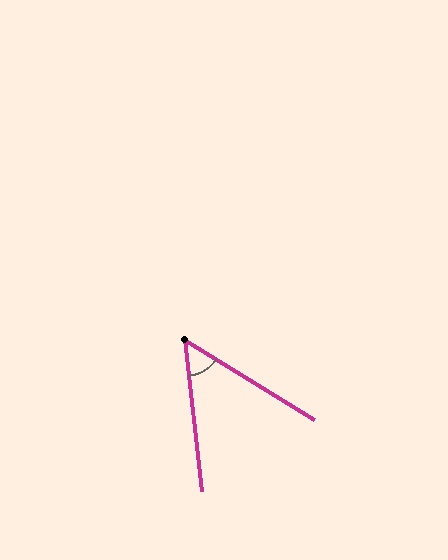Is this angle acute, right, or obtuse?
It is acute.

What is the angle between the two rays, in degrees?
Approximately 52 degrees.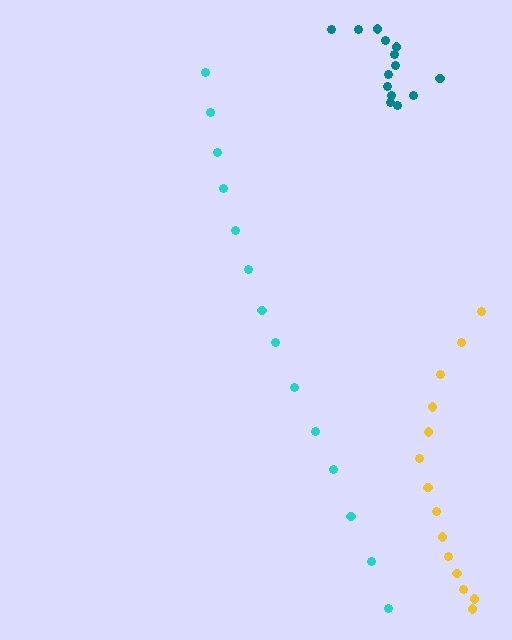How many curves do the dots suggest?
There are 3 distinct paths.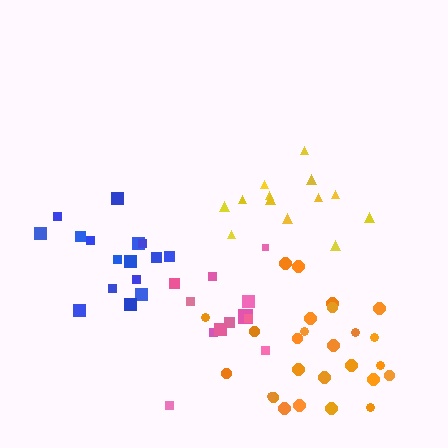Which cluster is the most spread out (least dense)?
Pink.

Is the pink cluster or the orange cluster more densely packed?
Orange.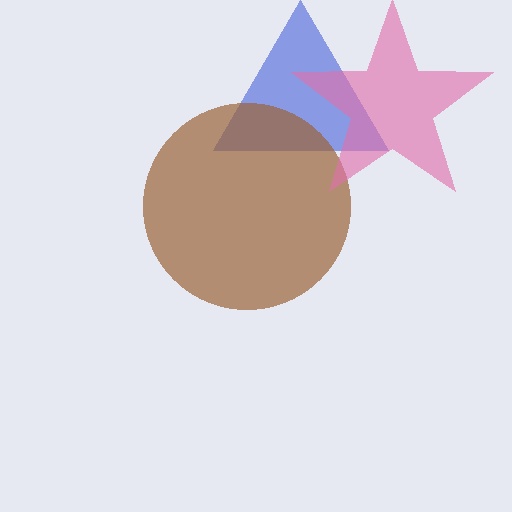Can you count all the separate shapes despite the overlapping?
Yes, there are 3 separate shapes.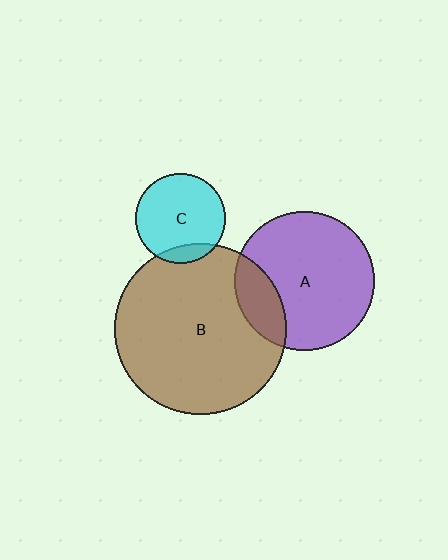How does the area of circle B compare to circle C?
Approximately 3.6 times.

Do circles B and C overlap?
Yes.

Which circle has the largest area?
Circle B (brown).